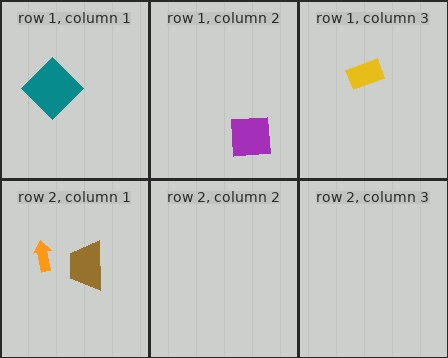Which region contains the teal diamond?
The row 1, column 1 region.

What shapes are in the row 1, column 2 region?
The purple square.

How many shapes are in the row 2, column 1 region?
2.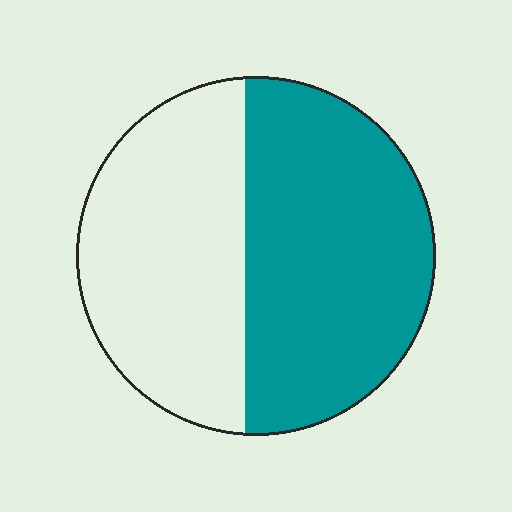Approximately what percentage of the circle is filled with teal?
Approximately 55%.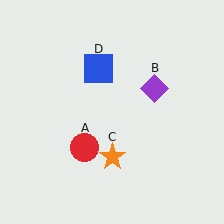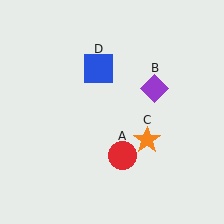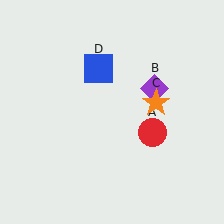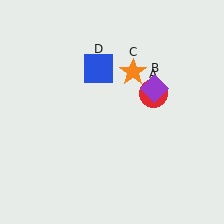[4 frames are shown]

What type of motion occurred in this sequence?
The red circle (object A), orange star (object C) rotated counterclockwise around the center of the scene.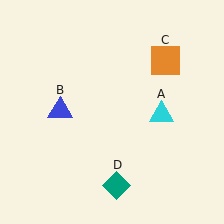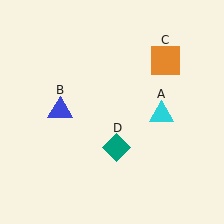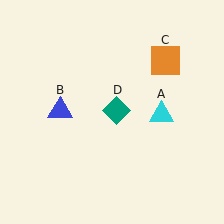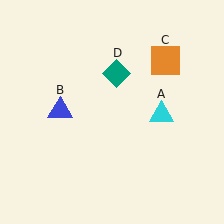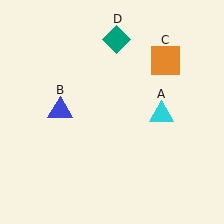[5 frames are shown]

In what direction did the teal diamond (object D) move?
The teal diamond (object D) moved up.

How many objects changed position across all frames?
1 object changed position: teal diamond (object D).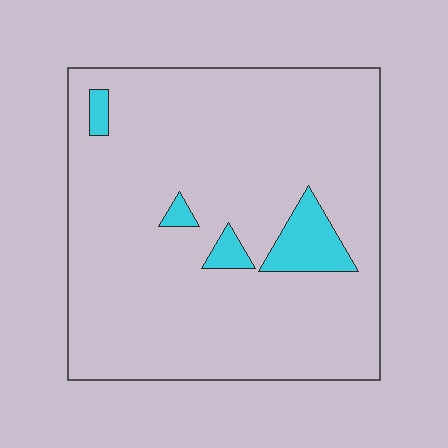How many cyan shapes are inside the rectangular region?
4.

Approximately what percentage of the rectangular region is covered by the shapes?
Approximately 10%.